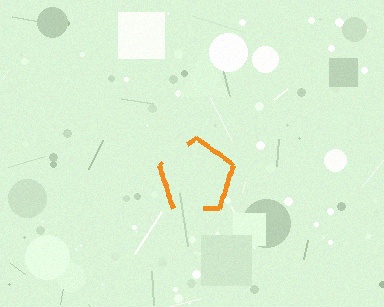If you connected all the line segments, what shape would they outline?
They would outline a pentagon.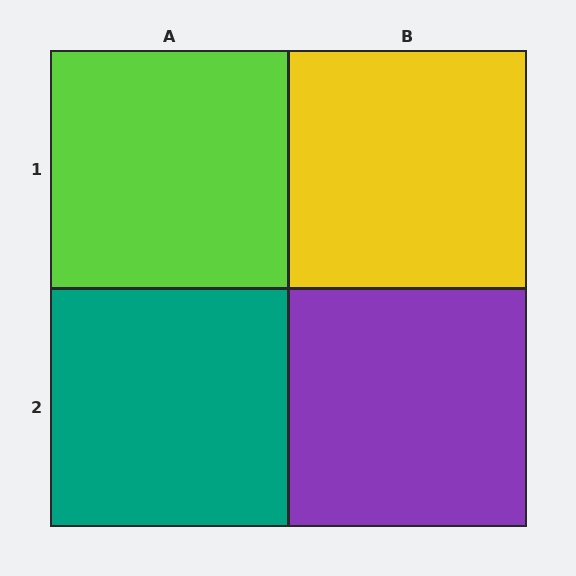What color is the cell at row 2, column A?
Teal.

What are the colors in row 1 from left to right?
Lime, yellow.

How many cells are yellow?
1 cell is yellow.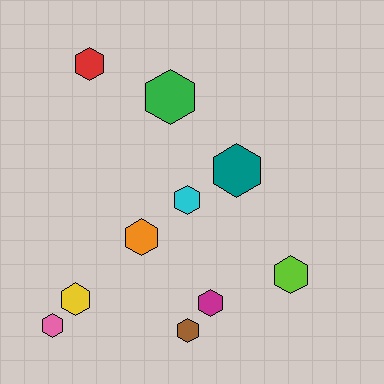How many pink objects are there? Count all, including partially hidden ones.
There is 1 pink object.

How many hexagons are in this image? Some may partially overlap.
There are 10 hexagons.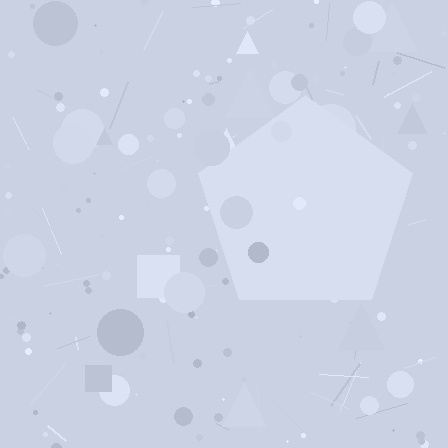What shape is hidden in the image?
A pentagon is hidden in the image.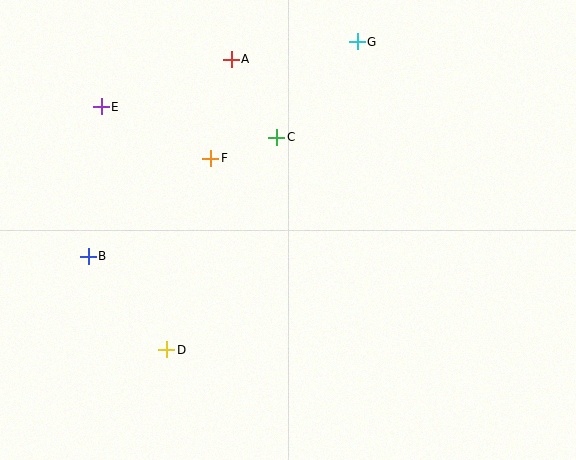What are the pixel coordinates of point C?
Point C is at (277, 137).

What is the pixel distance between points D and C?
The distance between D and C is 239 pixels.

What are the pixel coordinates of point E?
Point E is at (101, 107).